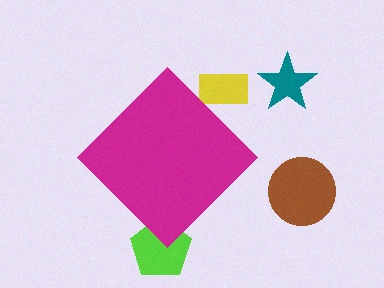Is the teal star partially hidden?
No, the teal star is fully visible.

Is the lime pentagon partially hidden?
Yes, the lime pentagon is partially hidden behind the magenta diamond.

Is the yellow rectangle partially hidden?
Yes, the yellow rectangle is partially hidden behind the magenta diamond.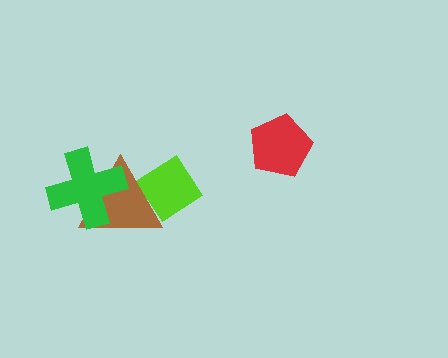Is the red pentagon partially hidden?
No, no other shape covers it.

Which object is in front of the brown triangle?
The green cross is in front of the brown triangle.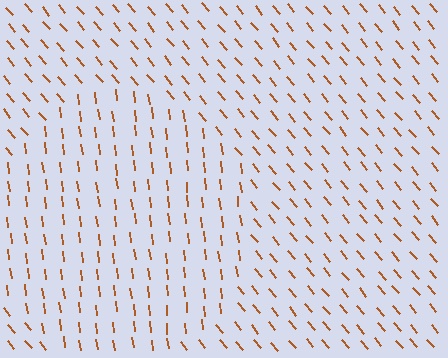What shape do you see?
I see a circle.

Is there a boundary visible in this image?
Yes, there is a texture boundary formed by a change in line orientation.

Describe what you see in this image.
The image is filled with small brown line segments. A circle region in the image has lines oriented differently from the surrounding lines, creating a visible texture boundary.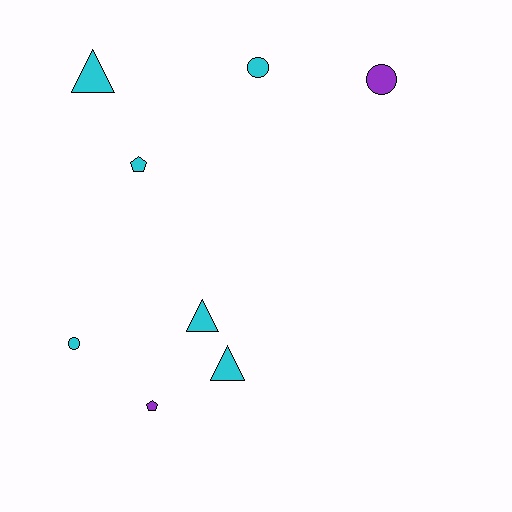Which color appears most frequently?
Cyan, with 6 objects.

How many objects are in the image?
There are 8 objects.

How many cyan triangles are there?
There are 3 cyan triangles.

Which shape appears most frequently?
Triangle, with 3 objects.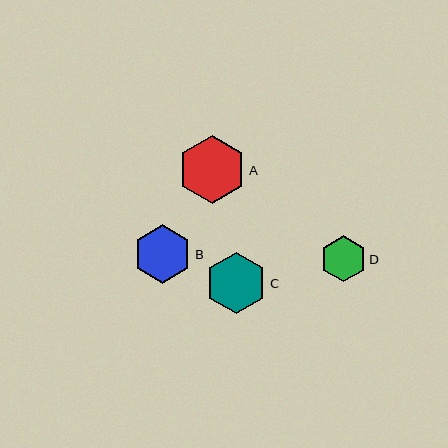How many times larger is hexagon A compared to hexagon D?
Hexagon A is approximately 1.5 times the size of hexagon D.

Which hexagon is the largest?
Hexagon A is the largest with a size of approximately 68 pixels.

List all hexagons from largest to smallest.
From largest to smallest: A, C, B, D.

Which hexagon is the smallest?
Hexagon D is the smallest with a size of approximately 46 pixels.